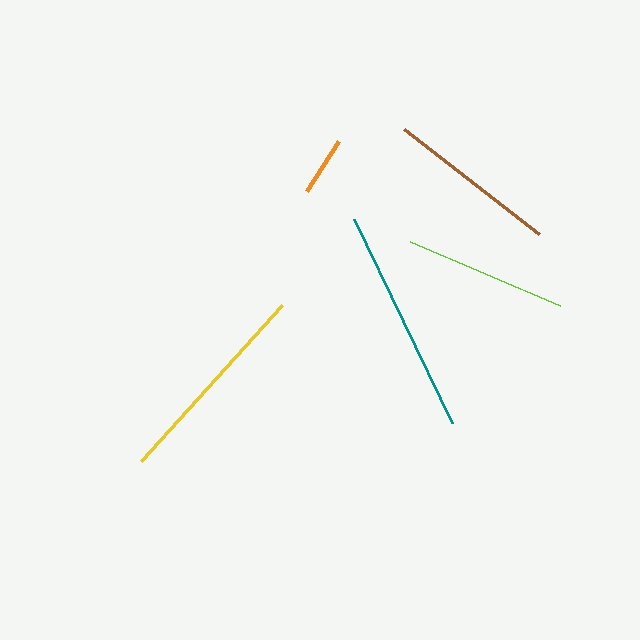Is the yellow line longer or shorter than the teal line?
The teal line is longer than the yellow line.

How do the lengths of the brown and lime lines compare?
The brown and lime lines are approximately the same length.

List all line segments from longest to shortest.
From longest to shortest: teal, yellow, brown, lime, orange.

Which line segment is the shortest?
The orange line is the shortest at approximately 60 pixels.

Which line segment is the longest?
The teal line is the longest at approximately 227 pixels.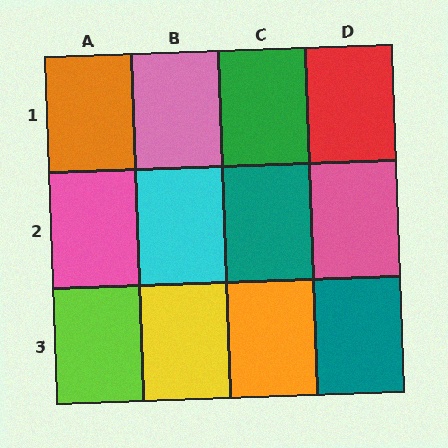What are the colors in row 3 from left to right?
Lime, yellow, orange, teal.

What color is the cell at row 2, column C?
Teal.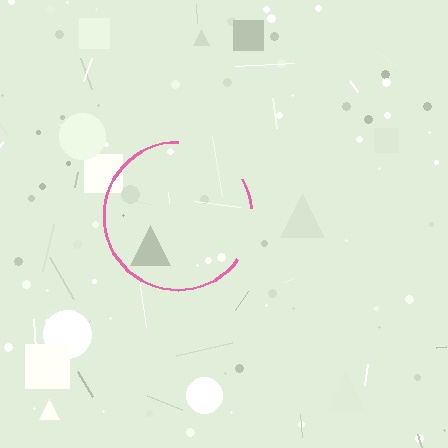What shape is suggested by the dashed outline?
The dashed outline suggests a circle.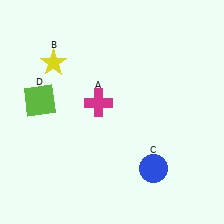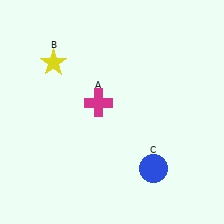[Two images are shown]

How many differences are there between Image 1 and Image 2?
There is 1 difference between the two images.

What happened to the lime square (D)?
The lime square (D) was removed in Image 2. It was in the top-left area of Image 1.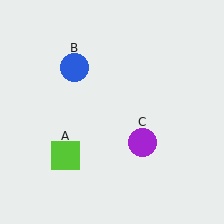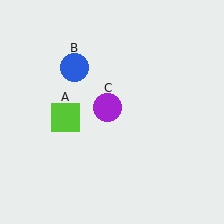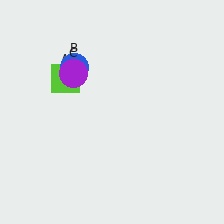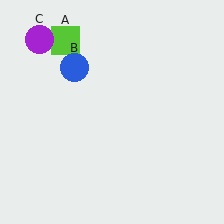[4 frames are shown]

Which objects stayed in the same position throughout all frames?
Blue circle (object B) remained stationary.